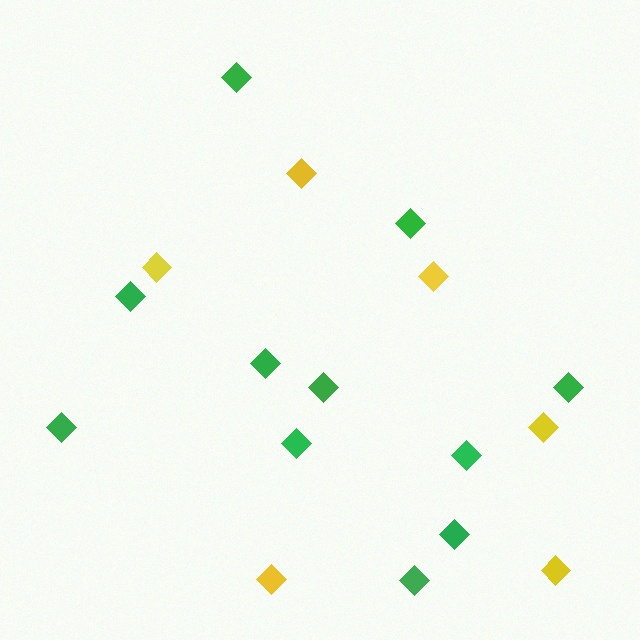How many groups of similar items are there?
There are 2 groups: one group of green diamonds (11) and one group of yellow diamonds (6).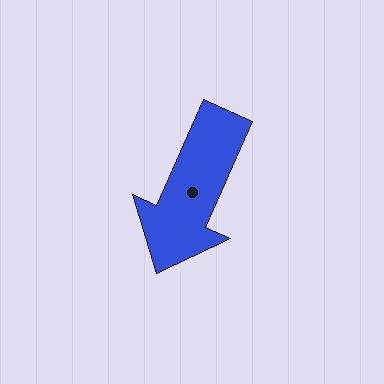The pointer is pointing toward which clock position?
Roughly 7 o'clock.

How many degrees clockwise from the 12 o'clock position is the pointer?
Approximately 204 degrees.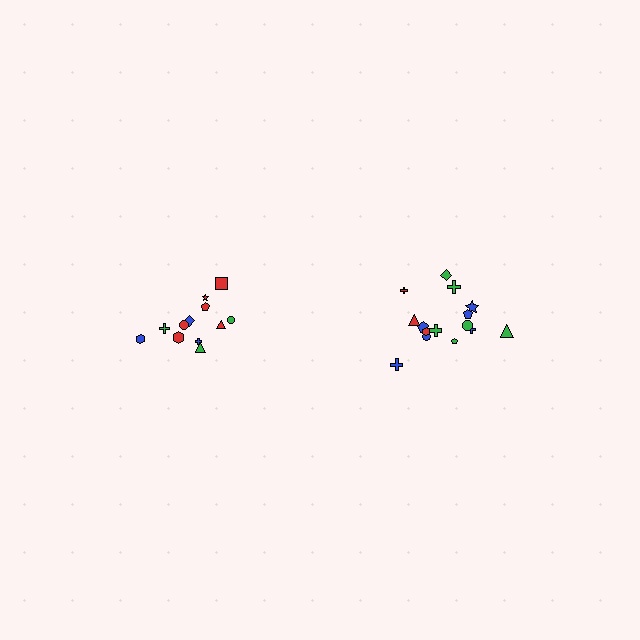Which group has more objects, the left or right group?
The right group.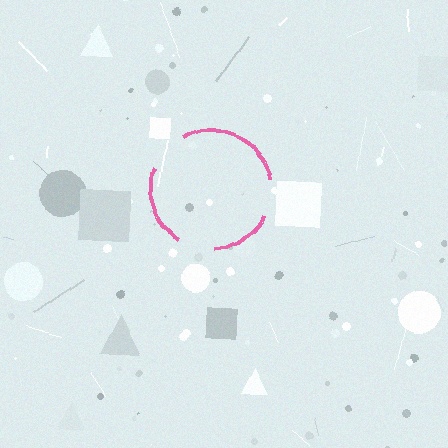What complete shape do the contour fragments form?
The contour fragments form a circle.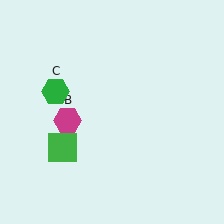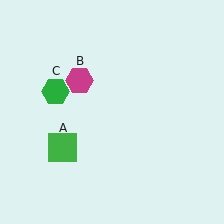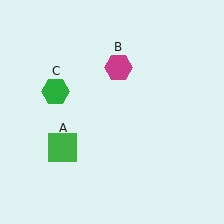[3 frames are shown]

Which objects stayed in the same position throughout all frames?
Green square (object A) and green hexagon (object C) remained stationary.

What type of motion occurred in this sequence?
The magenta hexagon (object B) rotated clockwise around the center of the scene.